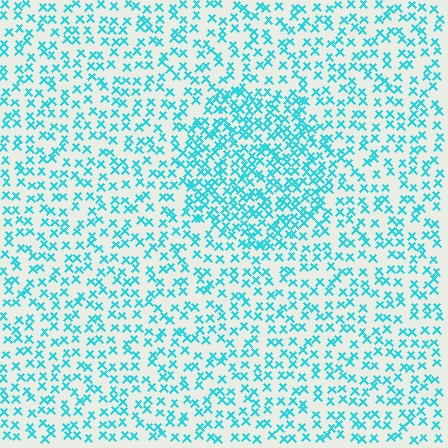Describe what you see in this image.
The image contains small cyan elements arranged at two different densities. A circle-shaped region is visible where the elements are more densely packed than the surrounding area.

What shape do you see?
I see a circle.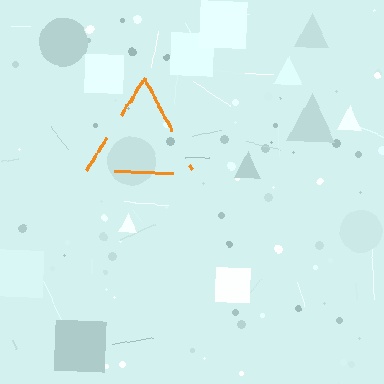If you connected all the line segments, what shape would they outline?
They would outline a triangle.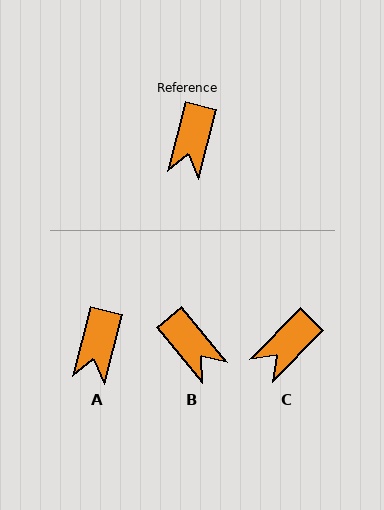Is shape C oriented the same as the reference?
No, it is off by about 30 degrees.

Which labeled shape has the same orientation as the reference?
A.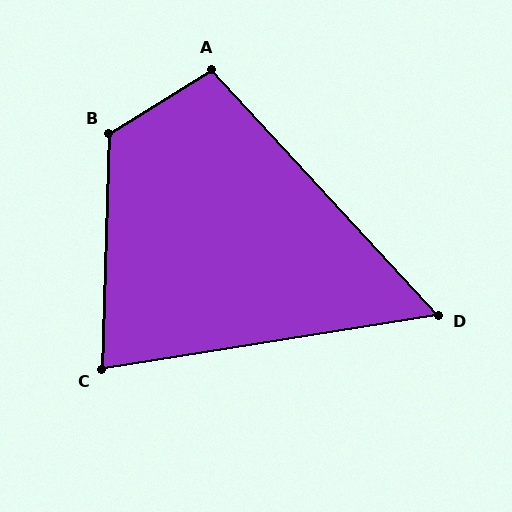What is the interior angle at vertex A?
Approximately 101 degrees (obtuse).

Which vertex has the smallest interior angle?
D, at approximately 56 degrees.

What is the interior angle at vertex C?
Approximately 79 degrees (acute).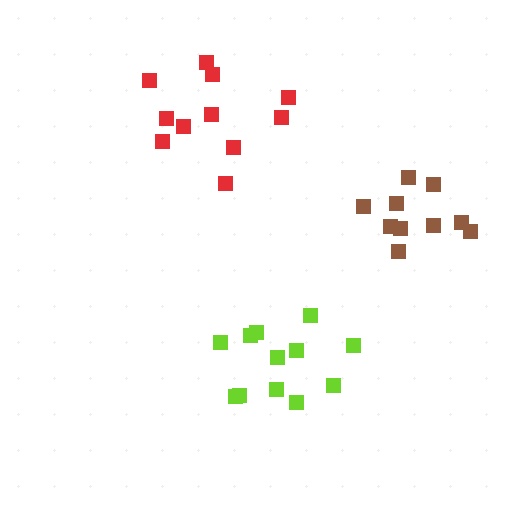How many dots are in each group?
Group 1: 11 dots, Group 2: 12 dots, Group 3: 10 dots (33 total).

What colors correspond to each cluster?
The clusters are colored: red, lime, brown.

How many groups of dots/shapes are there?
There are 3 groups.